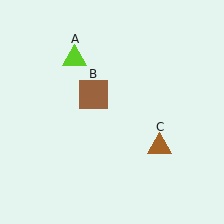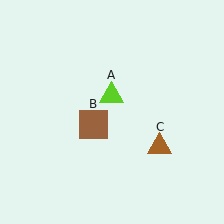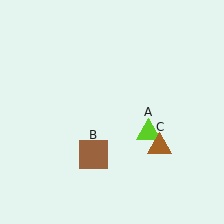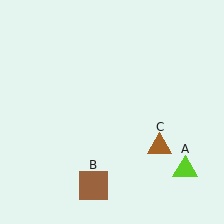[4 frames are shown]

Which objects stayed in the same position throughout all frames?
Brown triangle (object C) remained stationary.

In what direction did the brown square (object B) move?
The brown square (object B) moved down.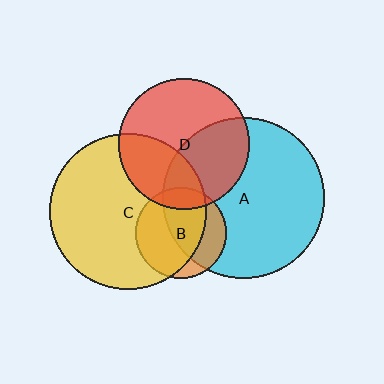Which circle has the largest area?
Circle A (cyan).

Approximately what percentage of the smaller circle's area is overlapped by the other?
Approximately 75%.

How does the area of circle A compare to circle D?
Approximately 1.5 times.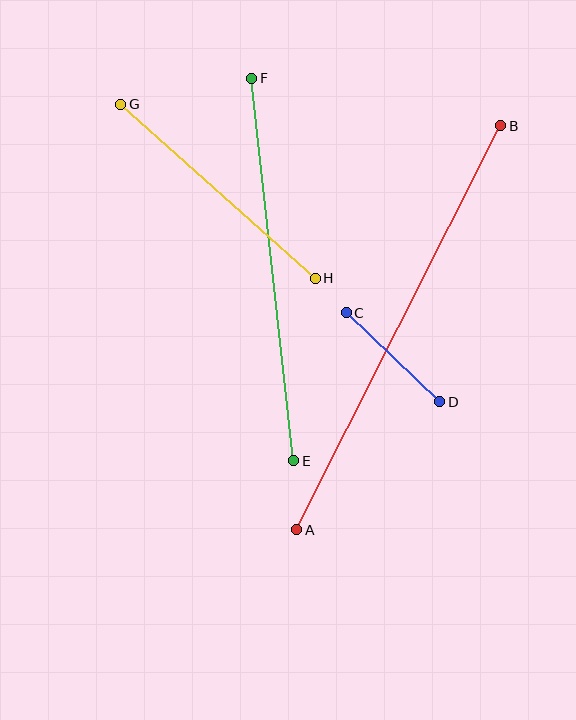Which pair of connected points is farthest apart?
Points A and B are farthest apart.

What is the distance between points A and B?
The distance is approximately 453 pixels.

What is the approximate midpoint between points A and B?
The midpoint is at approximately (399, 328) pixels.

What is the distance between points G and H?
The distance is approximately 261 pixels.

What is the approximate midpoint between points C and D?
The midpoint is at approximately (393, 357) pixels.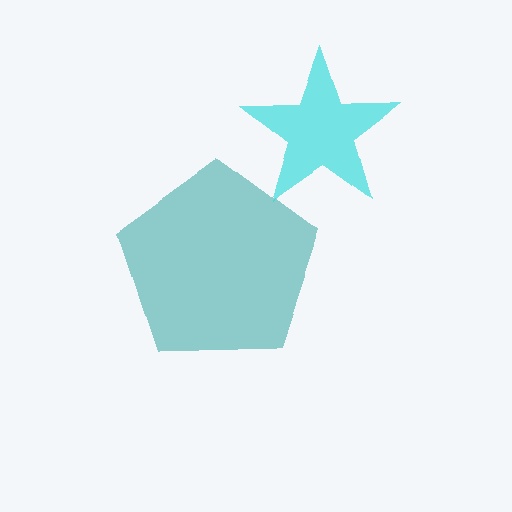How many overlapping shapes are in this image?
There are 2 overlapping shapes in the image.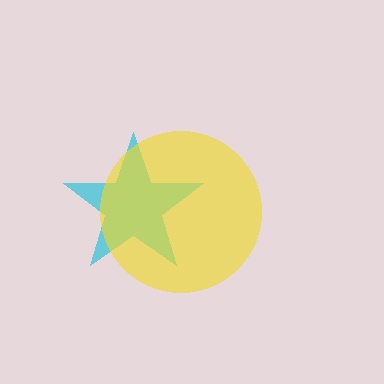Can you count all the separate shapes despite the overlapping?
Yes, there are 2 separate shapes.